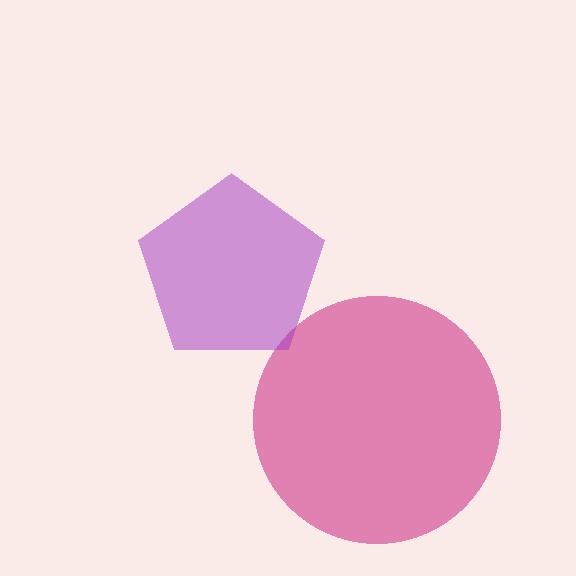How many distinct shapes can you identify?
There are 2 distinct shapes: a magenta circle, a purple pentagon.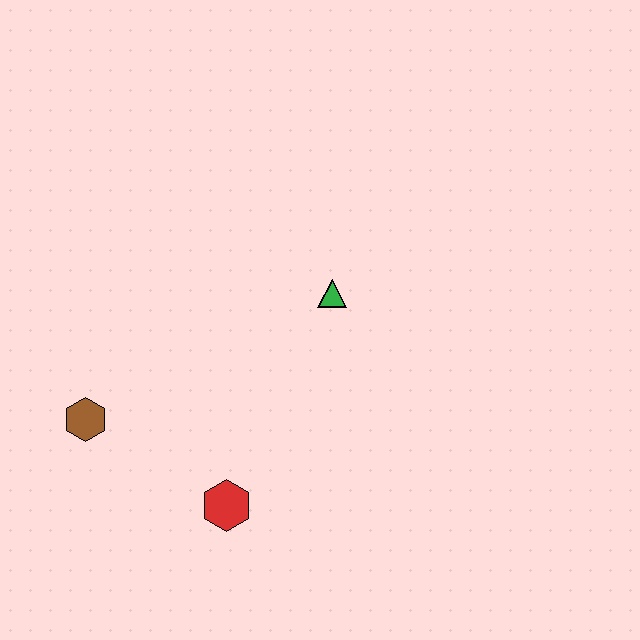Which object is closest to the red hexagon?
The brown hexagon is closest to the red hexagon.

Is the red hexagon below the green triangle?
Yes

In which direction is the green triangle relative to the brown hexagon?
The green triangle is to the right of the brown hexagon.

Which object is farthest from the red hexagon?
The green triangle is farthest from the red hexagon.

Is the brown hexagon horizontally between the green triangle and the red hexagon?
No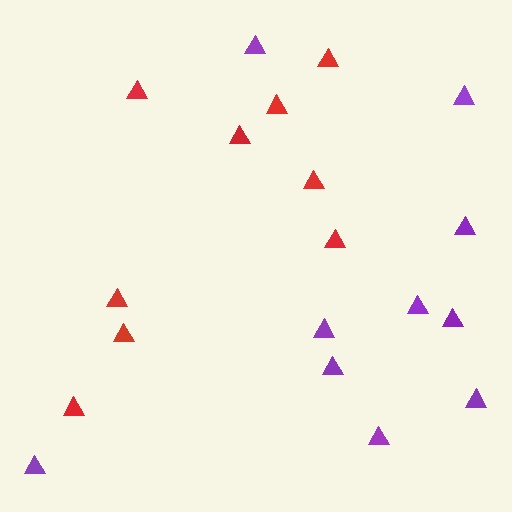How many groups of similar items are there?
There are 2 groups: one group of red triangles (9) and one group of purple triangles (10).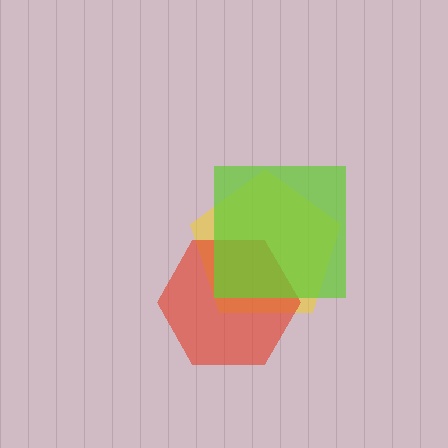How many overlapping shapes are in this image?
There are 3 overlapping shapes in the image.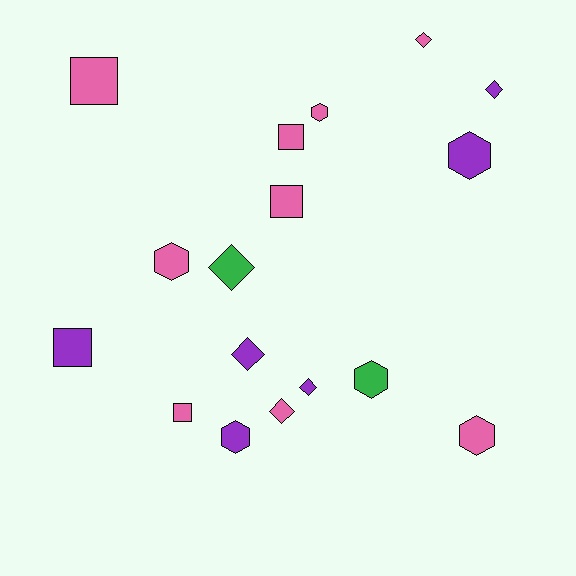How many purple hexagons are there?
There are 2 purple hexagons.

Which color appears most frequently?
Pink, with 9 objects.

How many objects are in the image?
There are 17 objects.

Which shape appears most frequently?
Hexagon, with 6 objects.